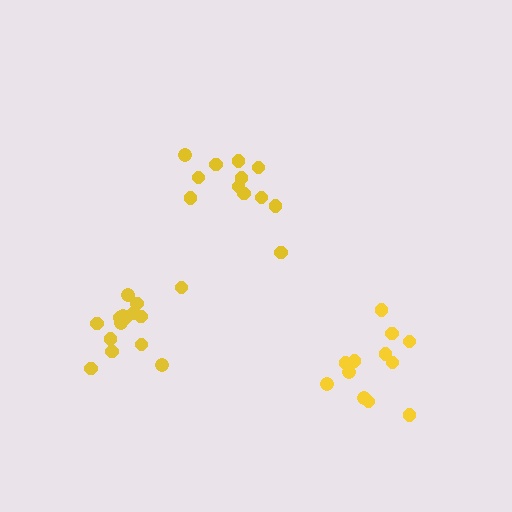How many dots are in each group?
Group 1: 12 dots, Group 2: 15 dots, Group 3: 12 dots (39 total).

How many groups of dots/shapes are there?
There are 3 groups.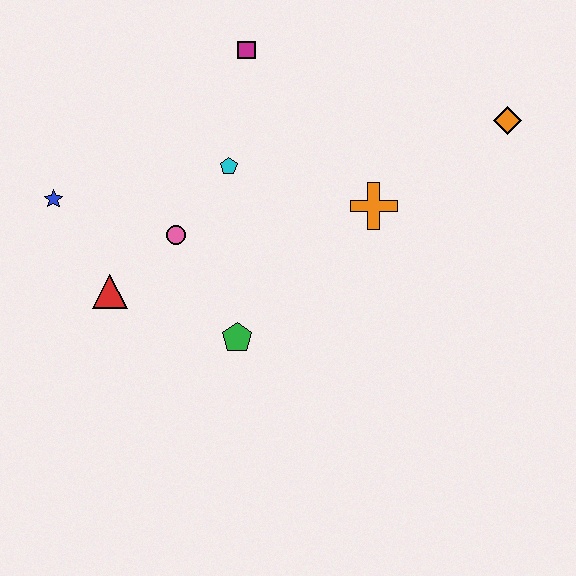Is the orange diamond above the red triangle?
Yes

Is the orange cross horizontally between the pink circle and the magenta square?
No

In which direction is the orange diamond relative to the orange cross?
The orange diamond is to the right of the orange cross.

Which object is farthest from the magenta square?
The green pentagon is farthest from the magenta square.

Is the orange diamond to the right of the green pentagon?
Yes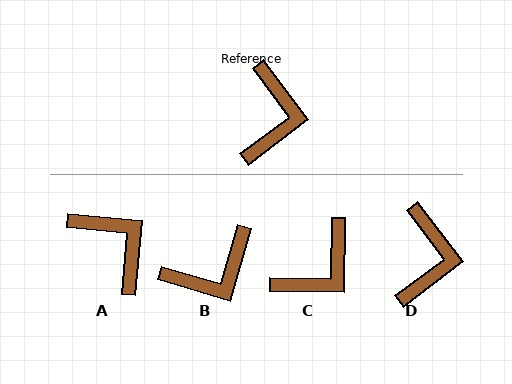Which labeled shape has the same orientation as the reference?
D.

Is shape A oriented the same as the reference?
No, it is off by about 48 degrees.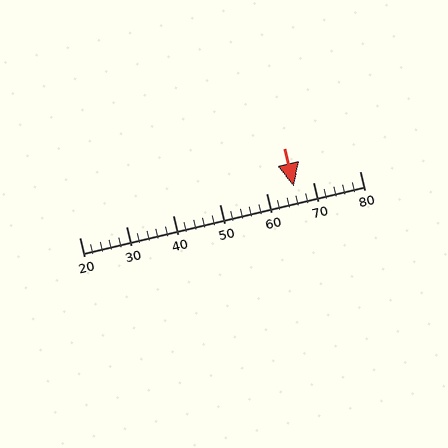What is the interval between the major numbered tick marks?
The major tick marks are spaced 10 units apart.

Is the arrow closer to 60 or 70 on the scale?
The arrow is closer to 70.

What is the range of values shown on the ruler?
The ruler shows values from 20 to 80.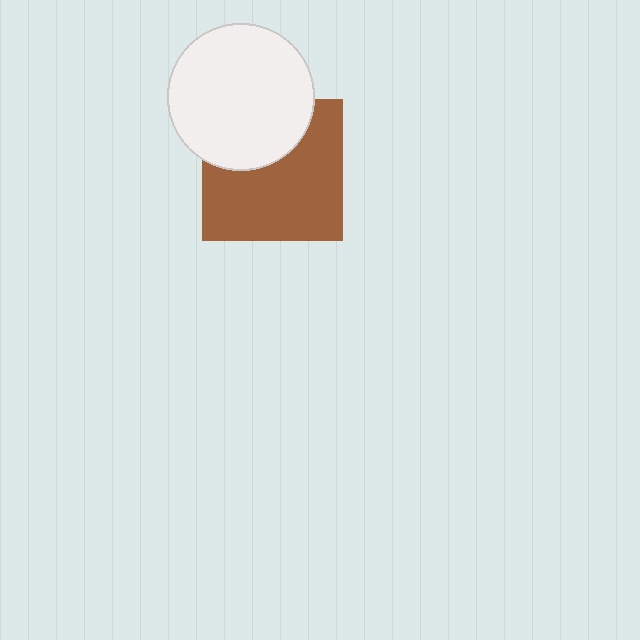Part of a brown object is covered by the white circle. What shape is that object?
It is a square.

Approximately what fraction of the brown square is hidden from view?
Roughly 34% of the brown square is hidden behind the white circle.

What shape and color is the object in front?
The object in front is a white circle.